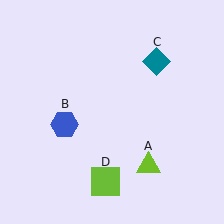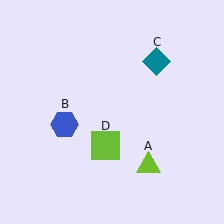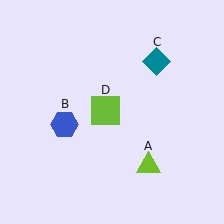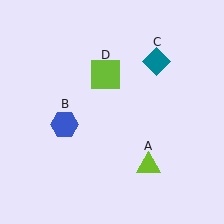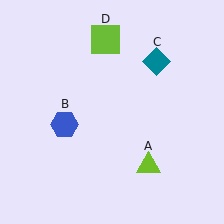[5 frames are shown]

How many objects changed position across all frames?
1 object changed position: lime square (object D).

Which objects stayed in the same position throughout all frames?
Lime triangle (object A) and blue hexagon (object B) and teal diamond (object C) remained stationary.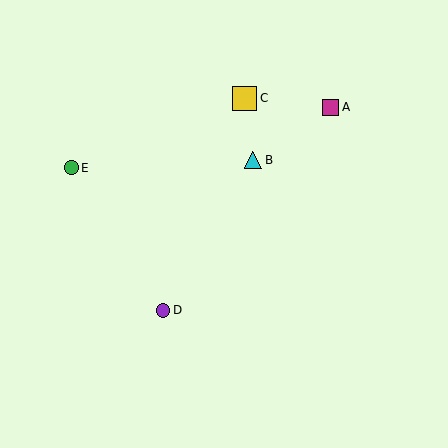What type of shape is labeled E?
Shape E is a green circle.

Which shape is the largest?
The yellow square (labeled C) is the largest.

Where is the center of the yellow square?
The center of the yellow square is at (244, 99).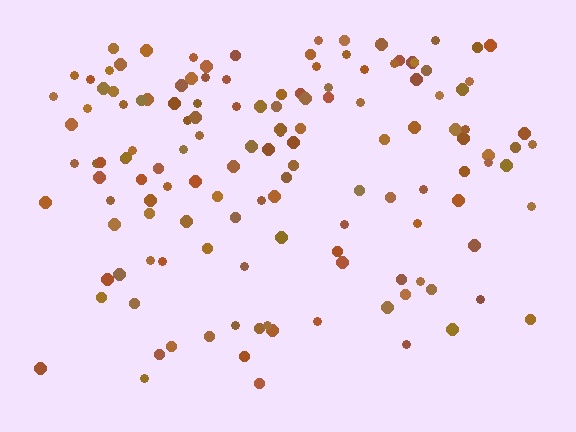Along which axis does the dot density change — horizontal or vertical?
Vertical.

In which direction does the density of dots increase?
From bottom to top, with the top side densest.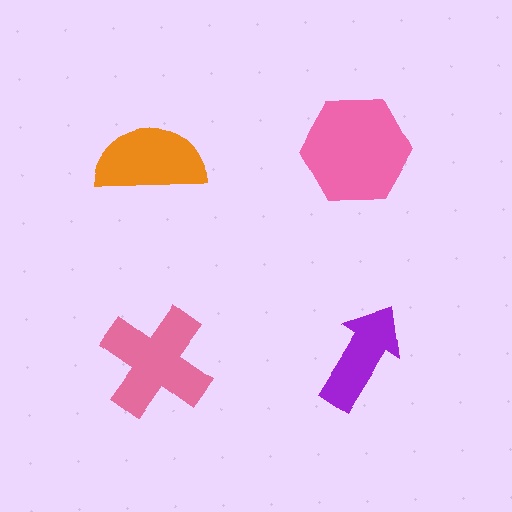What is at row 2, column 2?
A purple arrow.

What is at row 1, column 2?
A pink hexagon.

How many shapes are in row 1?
2 shapes.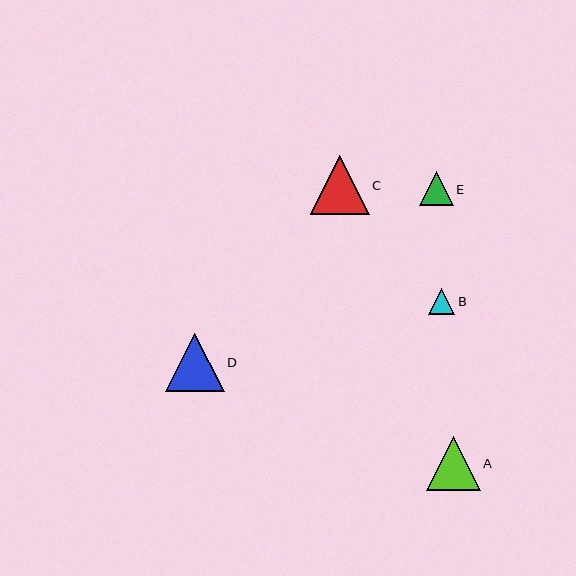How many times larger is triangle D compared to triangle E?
Triangle D is approximately 1.7 times the size of triangle E.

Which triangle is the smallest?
Triangle B is the smallest with a size of approximately 26 pixels.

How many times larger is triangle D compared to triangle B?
Triangle D is approximately 2.3 times the size of triangle B.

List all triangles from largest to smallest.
From largest to smallest: C, D, A, E, B.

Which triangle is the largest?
Triangle C is the largest with a size of approximately 59 pixels.